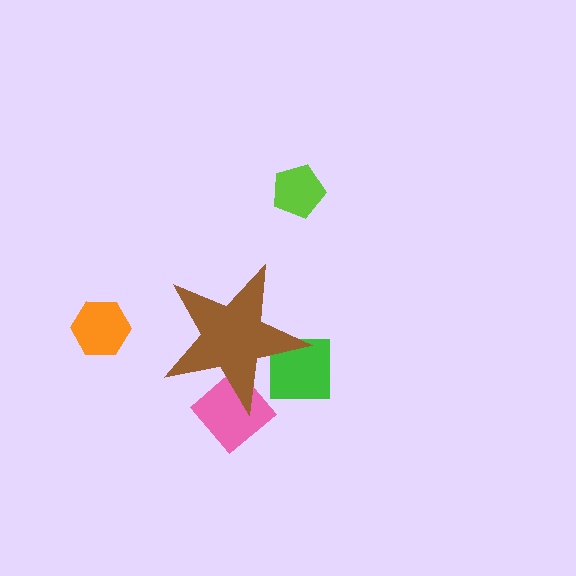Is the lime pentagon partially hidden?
No, the lime pentagon is fully visible.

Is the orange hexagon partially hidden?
No, the orange hexagon is fully visible.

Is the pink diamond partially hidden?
Yes, the pink diamond is partially hidden behind the brown star.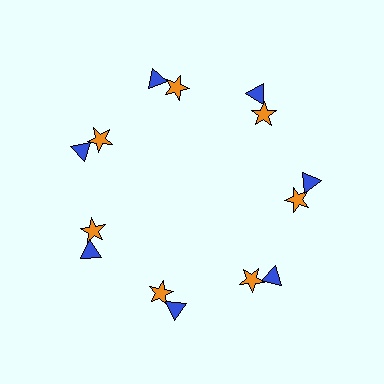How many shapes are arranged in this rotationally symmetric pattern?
There are 14 shapes, arranged in 7 groups of 2.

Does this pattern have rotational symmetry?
Yes, this pattern has 7-fold rotational symmetry. It looks the same after rotating 51 degrees around the center.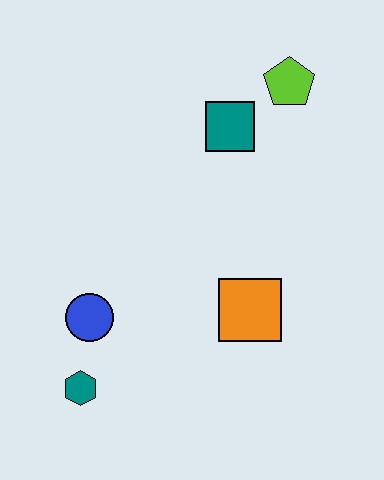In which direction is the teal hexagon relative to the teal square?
The teal hexagon is below the teal square.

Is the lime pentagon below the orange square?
No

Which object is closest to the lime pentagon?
The teal square is closest to the lime pentagon.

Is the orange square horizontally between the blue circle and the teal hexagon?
No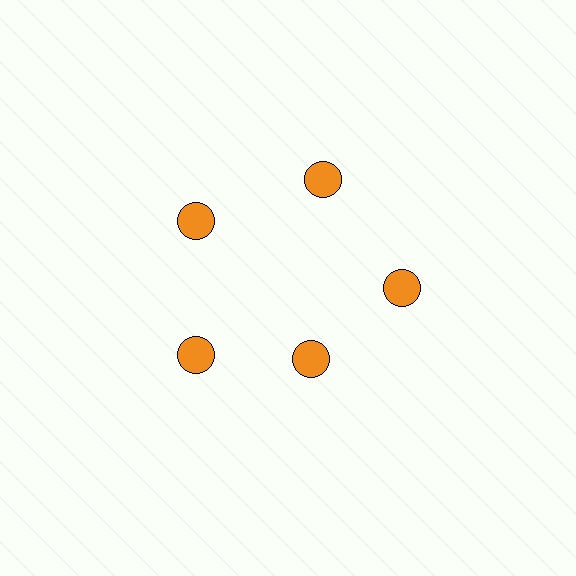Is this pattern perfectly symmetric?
No. The 5 orange circles are arranged in a ring, but one element near the 5 o'clock position is pulled inward toward the center, breaking the 5-fold rotational symmetry.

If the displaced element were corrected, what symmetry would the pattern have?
It would have 5-fold rotational symmetry — the pattern would map onto itself every 72 degrees.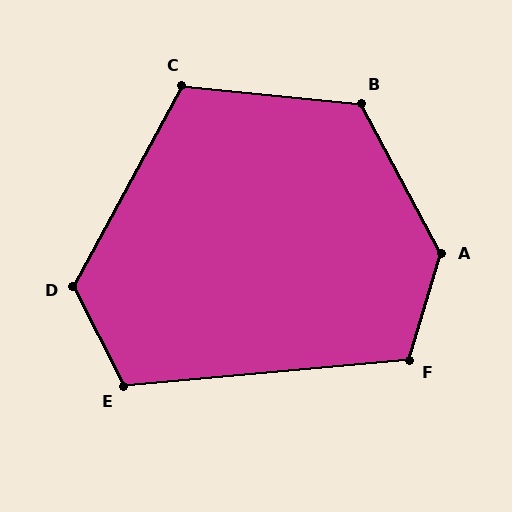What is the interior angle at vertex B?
Approximately 123 degrees (obtuse).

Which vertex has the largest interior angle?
A, at approximately 135 degrees.